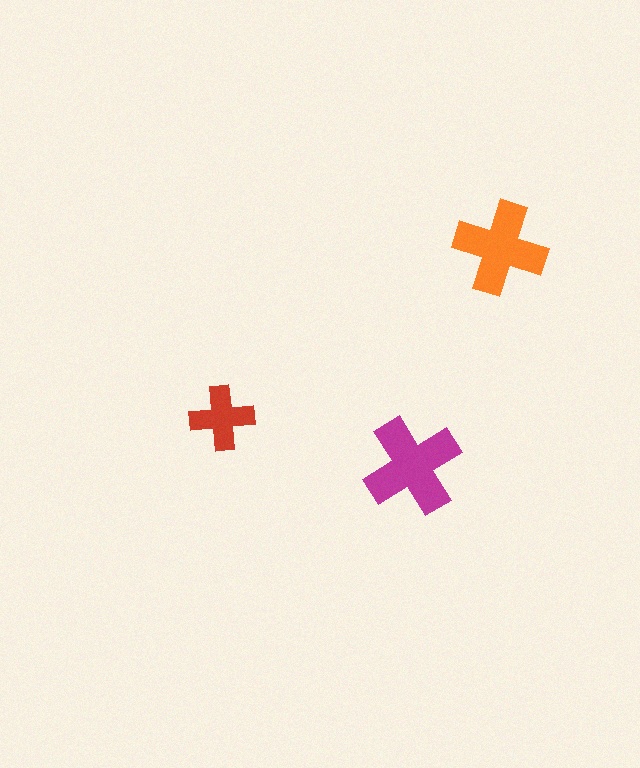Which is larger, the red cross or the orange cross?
The orange one.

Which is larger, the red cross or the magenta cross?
The magenta one.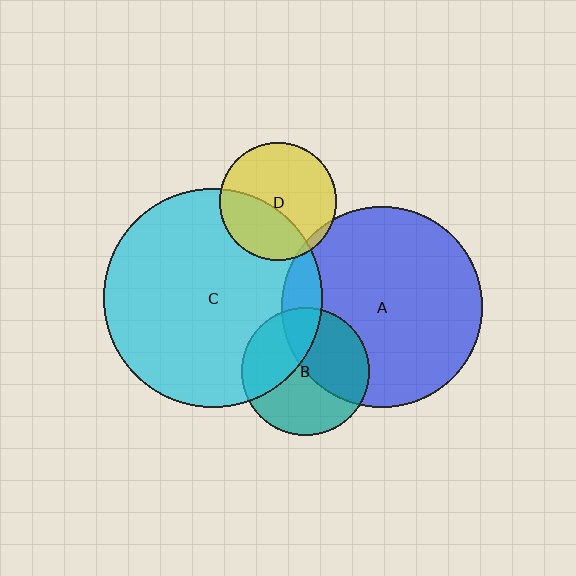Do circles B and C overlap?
Yes.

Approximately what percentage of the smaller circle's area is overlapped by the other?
Approximately 35%.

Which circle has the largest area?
Circle C (cyan).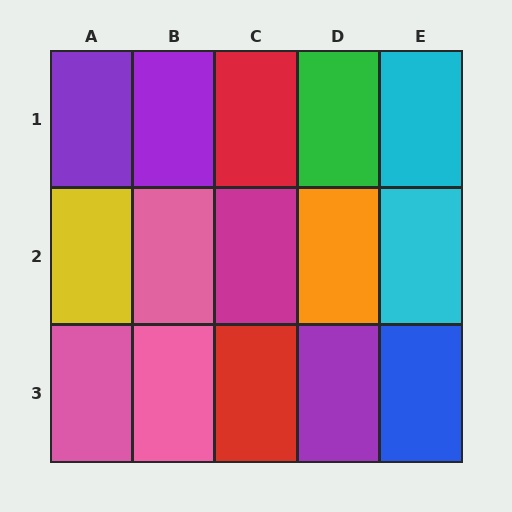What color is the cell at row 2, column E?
Cyan.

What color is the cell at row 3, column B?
Pink.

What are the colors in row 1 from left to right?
Purple, purple, red, green, cyan.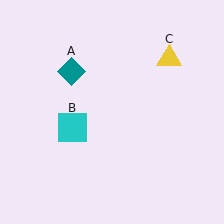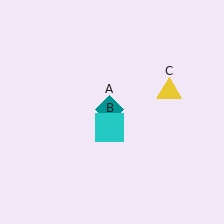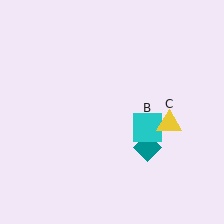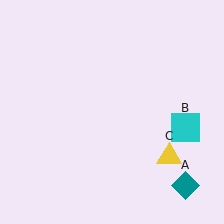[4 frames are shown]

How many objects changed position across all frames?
3 objects changed position: teal diamond (object A), cyan square (object B), yellow triangle (object C).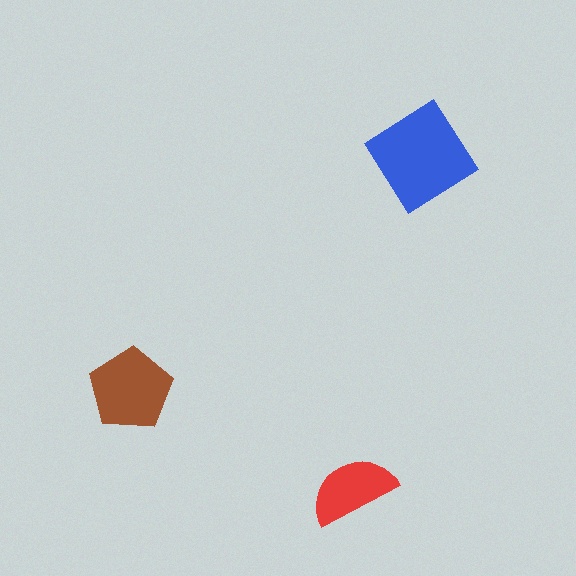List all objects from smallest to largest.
The red semicircle, the brown pentagon, the blue diamond.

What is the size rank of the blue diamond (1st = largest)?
1st.